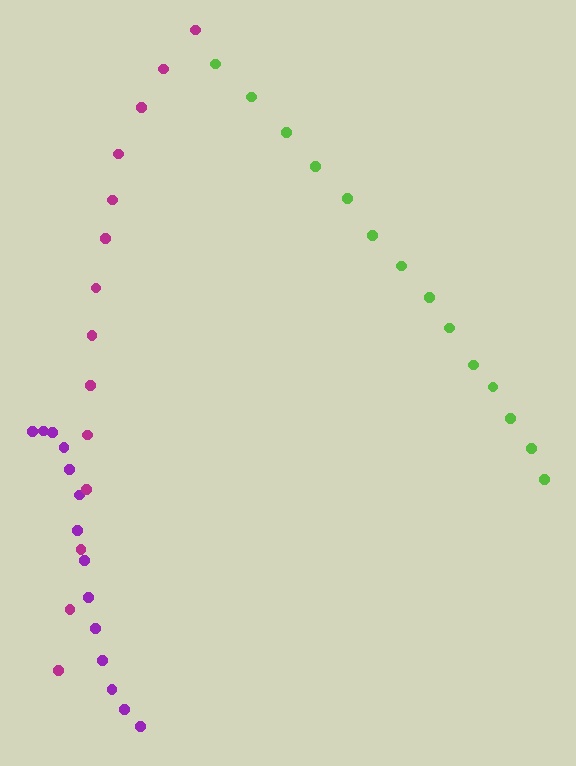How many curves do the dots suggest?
There are 3 distinct paths.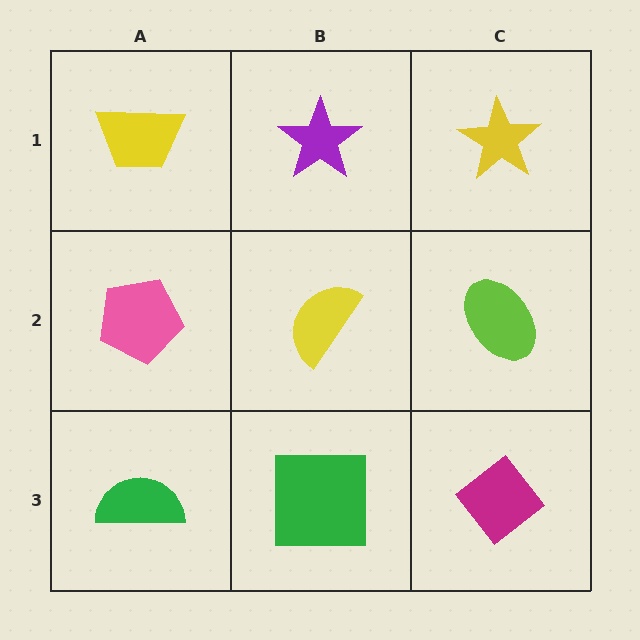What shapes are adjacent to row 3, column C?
A lime ellipse (row 2, column C), a green square (row 3, column B).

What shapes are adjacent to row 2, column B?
A purple star (row 1, column B), a green square (row 3, column B), a pink pentagon (row 2, column A), a lime ellipse (row 2, column C).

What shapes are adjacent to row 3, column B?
A yellow semicircle (row 2, column B), a green semicircle (row 3, column A), a magenta diamond (row 3, column C).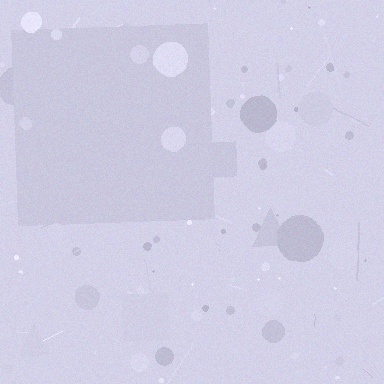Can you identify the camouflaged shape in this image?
The camouflaged shape is a square.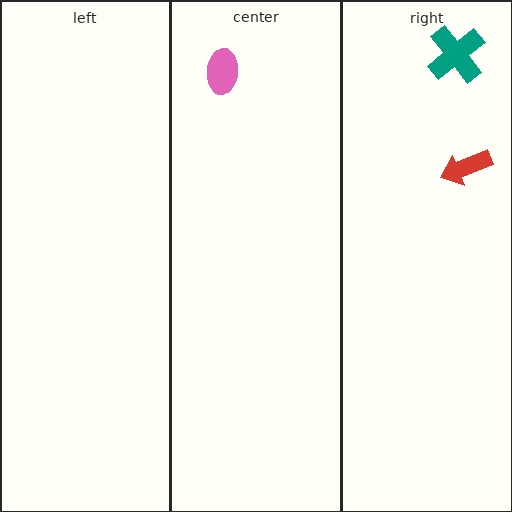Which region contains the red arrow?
The right region.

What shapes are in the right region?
The teal cross, the red arrow.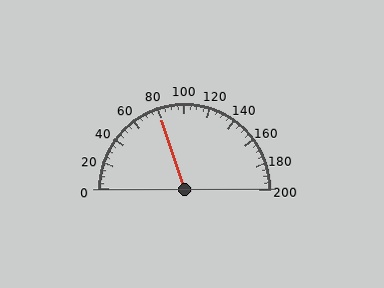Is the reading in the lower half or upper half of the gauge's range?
The reading is in the lower half of the range (0 to 200).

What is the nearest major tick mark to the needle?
The nearest major tick mark is 80.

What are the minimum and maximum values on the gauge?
The gauge ranges from 0 to 200.